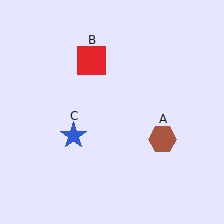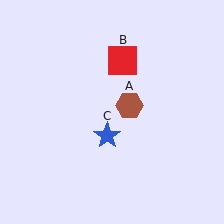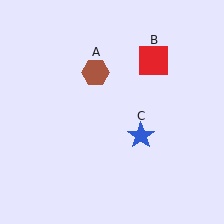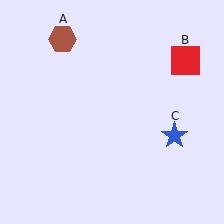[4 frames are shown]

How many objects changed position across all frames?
3 objects changed position: brown hexagon (object A), red square (object B), blue star (object C).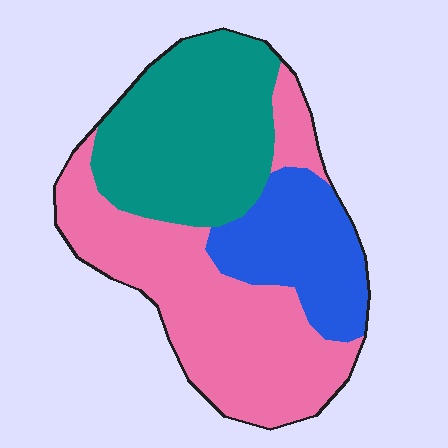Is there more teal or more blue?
Teal.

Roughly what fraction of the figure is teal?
Teal covers 35% of the figure.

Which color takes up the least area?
Blue, at roughly 20%.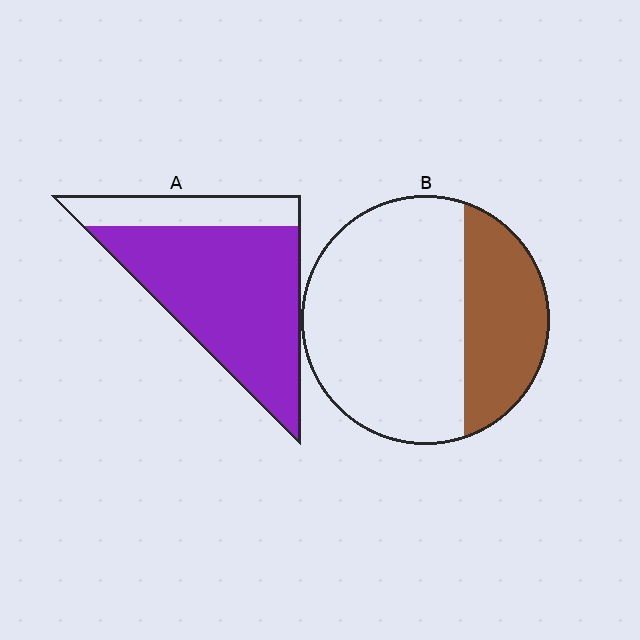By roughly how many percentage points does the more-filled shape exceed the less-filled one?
By roughly 45 percentage points (A over B).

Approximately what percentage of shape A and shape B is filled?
A is approximately 75% and B is approximately 30%.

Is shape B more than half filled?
No.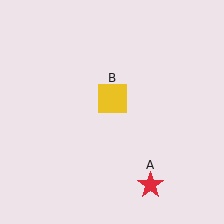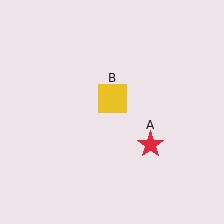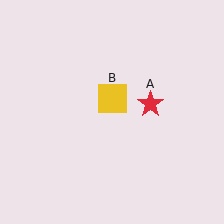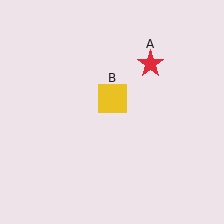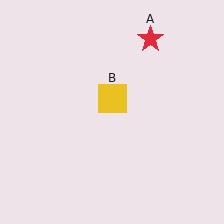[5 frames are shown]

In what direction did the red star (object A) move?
The red star (object A) moved up.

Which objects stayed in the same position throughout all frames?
Yellow square (object B) remained stationary.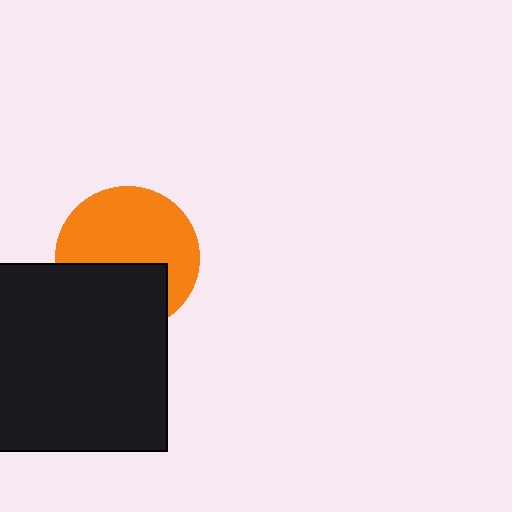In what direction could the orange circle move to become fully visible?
The orange circle could move up. That would shift it out from behind the black square entirely.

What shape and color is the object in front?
The object in front is a black square.